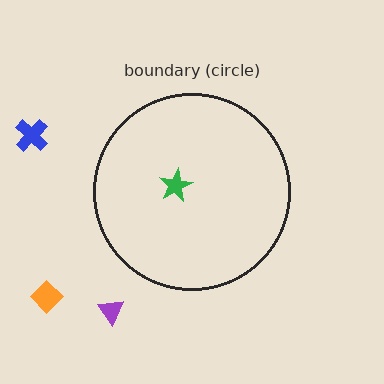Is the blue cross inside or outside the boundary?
Outside.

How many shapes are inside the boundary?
1 inside, 3 outside.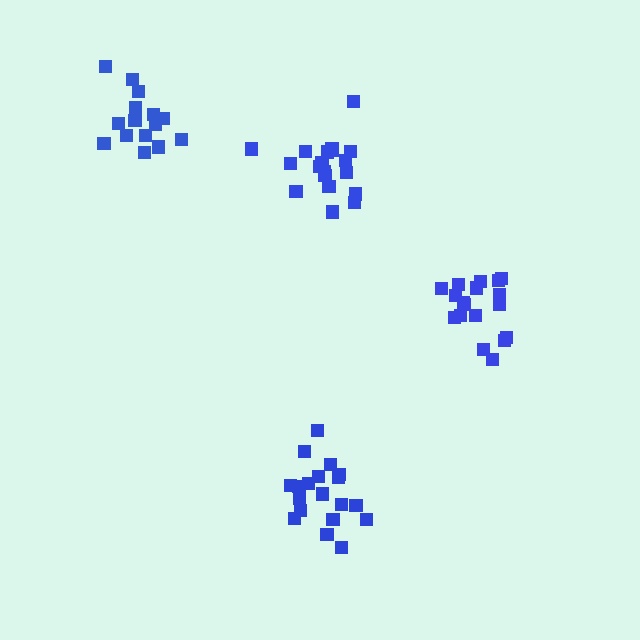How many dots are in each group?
Group 1: 19 dots, Group 2: 18 dots, Group 3: 19 dots, Group 4: 15 dots (71 total).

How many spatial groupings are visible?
There are 4 spatial groupings.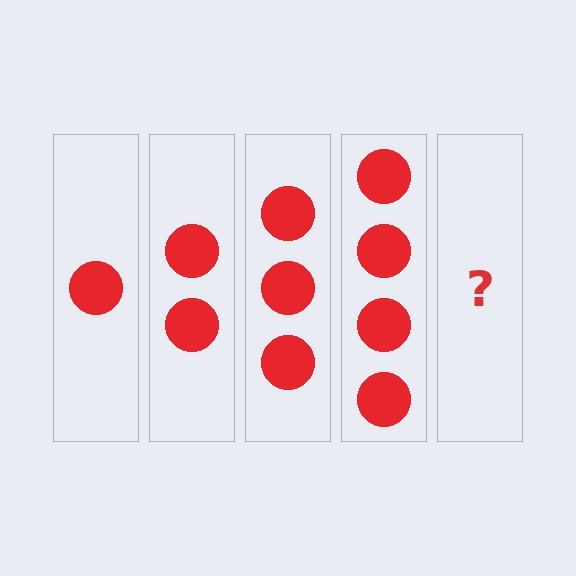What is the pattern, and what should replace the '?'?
The pattern is that each step adds one more circle. The '?' should be 5 circles.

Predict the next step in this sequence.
The next step is 5 circles.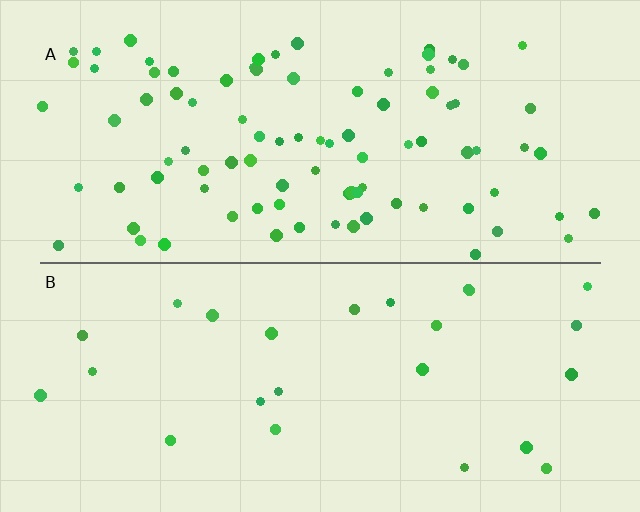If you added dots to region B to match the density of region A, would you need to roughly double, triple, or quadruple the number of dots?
Approximately quadruple.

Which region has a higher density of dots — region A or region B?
A (the top).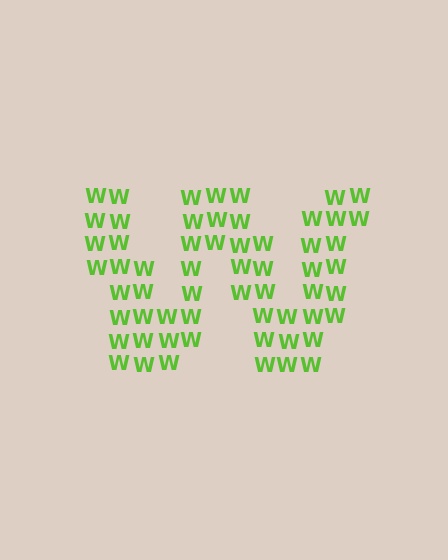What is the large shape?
The large shape is the letter W.